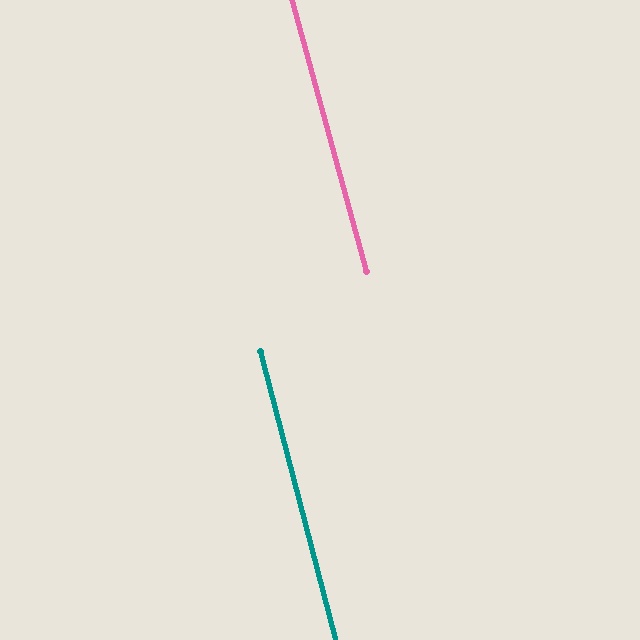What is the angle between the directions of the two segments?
Approximately 1 degree.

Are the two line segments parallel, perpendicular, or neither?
Parallel — their directions differ by only 0.6°.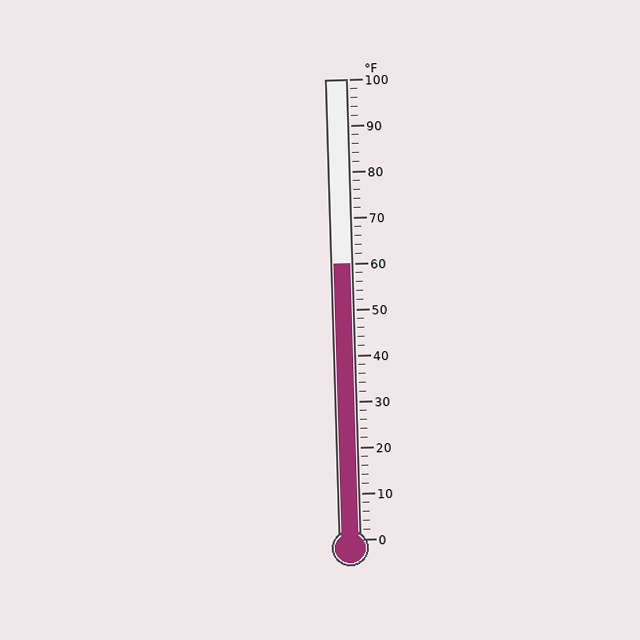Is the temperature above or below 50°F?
The temperature is above 50°F.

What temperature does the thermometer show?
The thermometer shows approximately 60°F.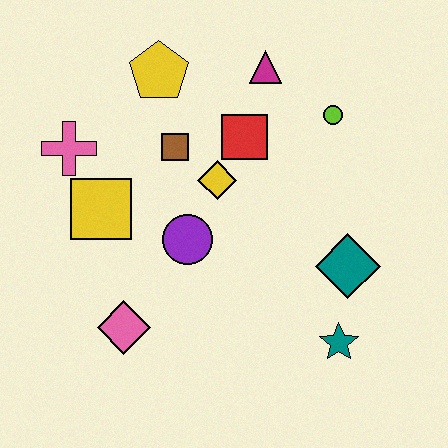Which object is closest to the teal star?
The teal diamond is closest to the teal star.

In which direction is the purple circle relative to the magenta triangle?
The purple circle is below the magenta triangle.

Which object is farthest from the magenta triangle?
The pink diamond is farthest from the magenta triangle.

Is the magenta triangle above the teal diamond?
Yes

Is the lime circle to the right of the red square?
Yes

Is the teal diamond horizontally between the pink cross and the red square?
No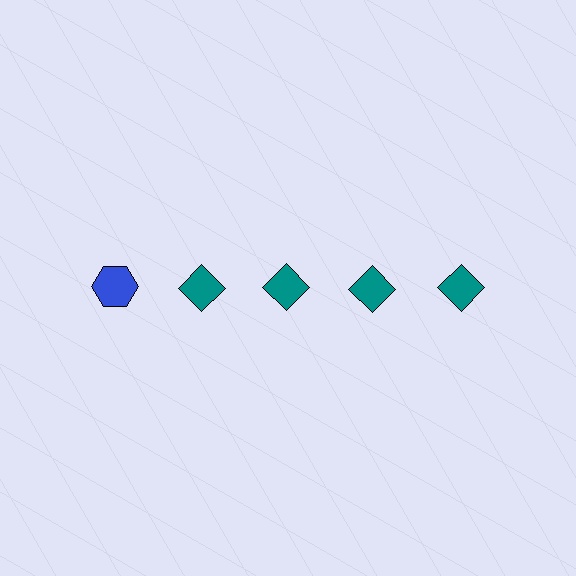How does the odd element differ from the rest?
It differs in both color (blue instead of teal) and shape (hexagon instead of diamond).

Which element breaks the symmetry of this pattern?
The blue hexagon in the top row, leftmost column breaks the symmetry. All other shapes are teal diamonds.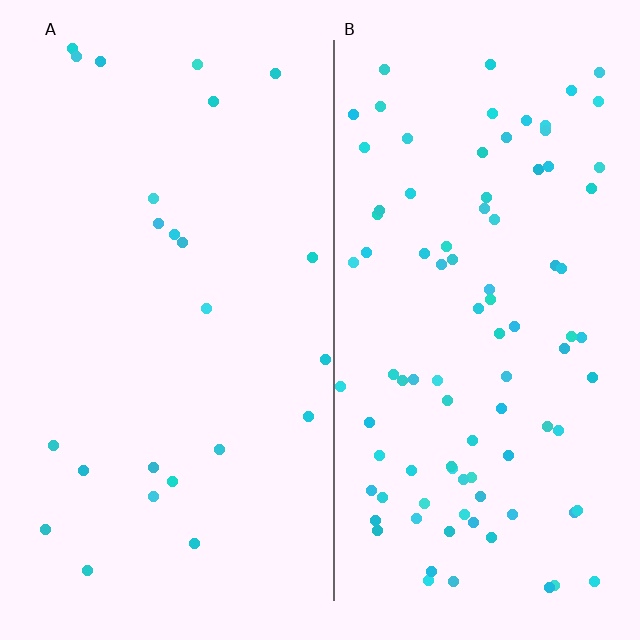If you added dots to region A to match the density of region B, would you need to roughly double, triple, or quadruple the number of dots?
Approximately quadruple.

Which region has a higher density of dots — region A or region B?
B (the right).